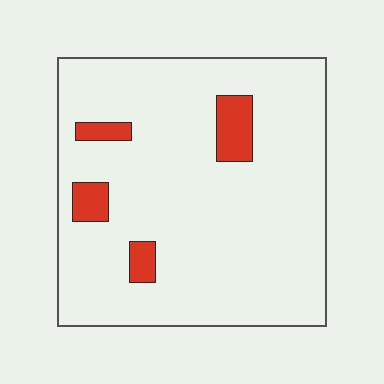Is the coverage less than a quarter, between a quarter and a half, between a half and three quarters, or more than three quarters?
Less than a quarter.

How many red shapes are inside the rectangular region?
4.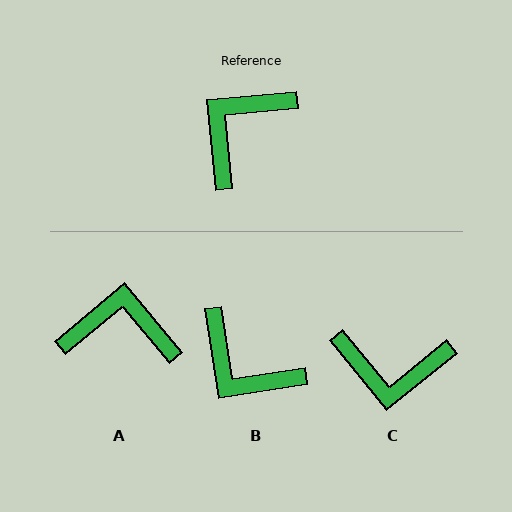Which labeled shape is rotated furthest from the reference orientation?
C, about 123 degrees away.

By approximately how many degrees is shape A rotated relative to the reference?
Approximately 56 degrees clockwise.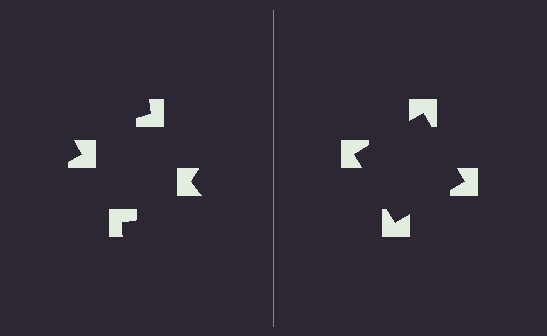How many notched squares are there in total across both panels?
8 — 4 on each side.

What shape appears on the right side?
An illusory square.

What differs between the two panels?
The notched squares are positioned identically on both sides; only the wedge orientations differ. On the right they align to a square; on the left they are misaligned.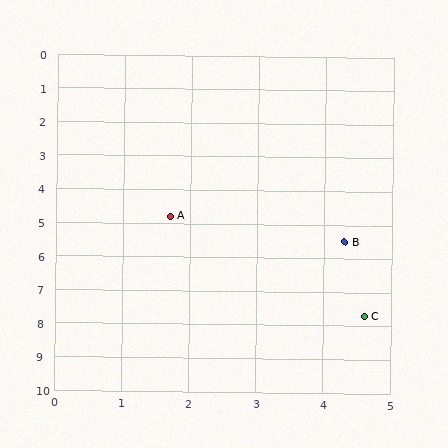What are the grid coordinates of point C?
Point C is at approximately (4.6, 7.7).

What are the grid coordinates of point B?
Point B is at approximately (4.3, 5.5).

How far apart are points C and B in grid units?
Points C and B are about 2.2 grid units apart.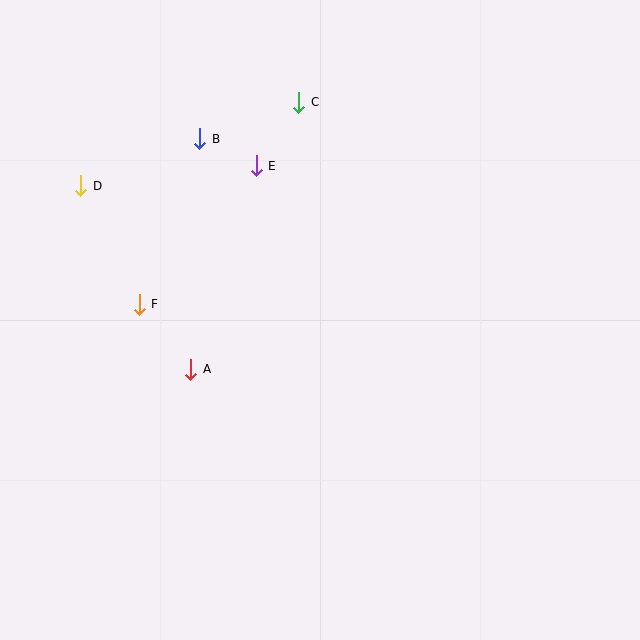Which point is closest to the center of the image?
Point A at (191, 369) is closest to the center.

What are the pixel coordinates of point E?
Point E is at (256, 166).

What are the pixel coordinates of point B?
Point B is at (200, 139).